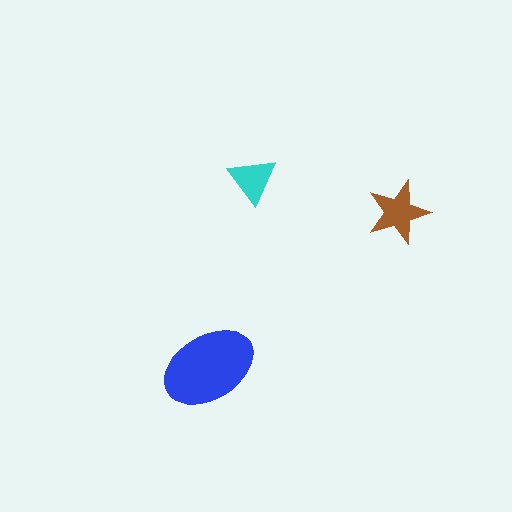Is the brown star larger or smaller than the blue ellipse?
Smaller.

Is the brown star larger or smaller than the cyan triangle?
Larger.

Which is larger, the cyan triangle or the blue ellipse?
The blue ellipse.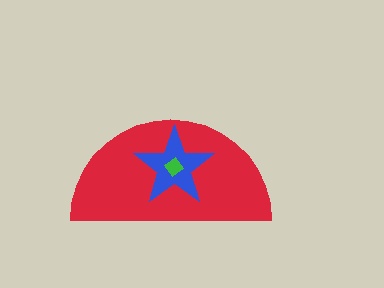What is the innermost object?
The green diamond.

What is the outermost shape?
The red semicircle.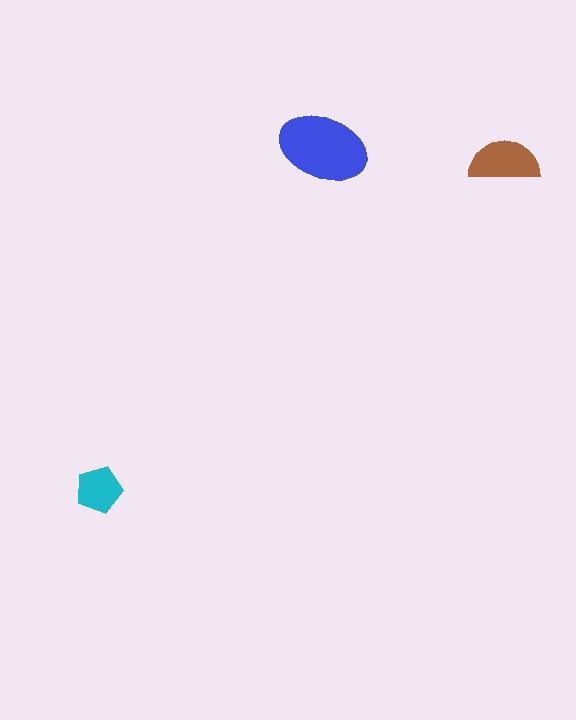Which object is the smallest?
The cyan pentagon.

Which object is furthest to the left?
The cyan pentagon is leftmost.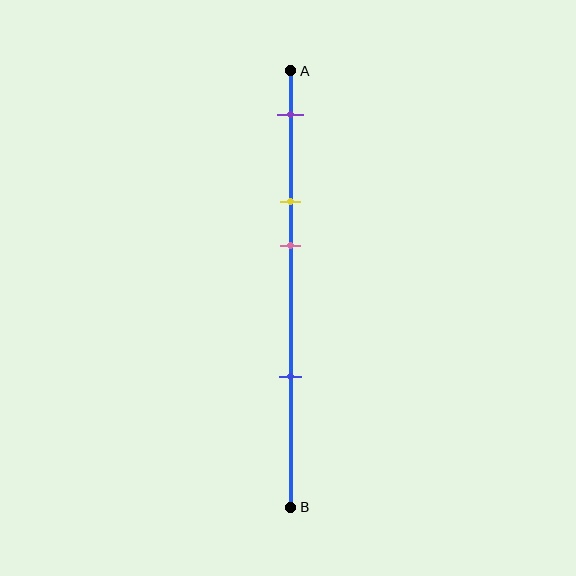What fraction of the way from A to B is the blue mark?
The blue mark is approximately 70% (0.7) of the way from A to B.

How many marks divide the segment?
There are 4 marks dividing the segment.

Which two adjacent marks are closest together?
The yellow and pink marks are the closest adjacent pair.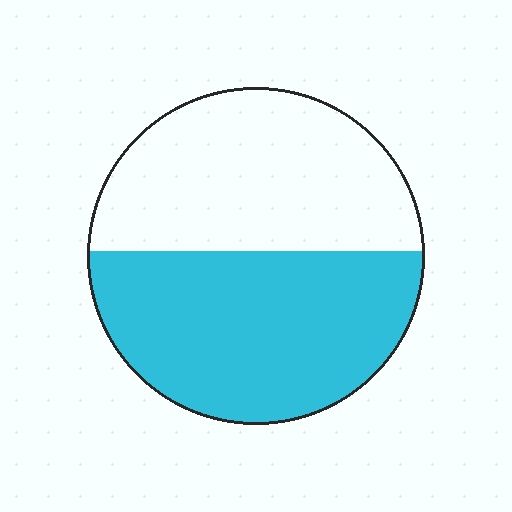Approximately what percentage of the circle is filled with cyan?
Approximately 50%.